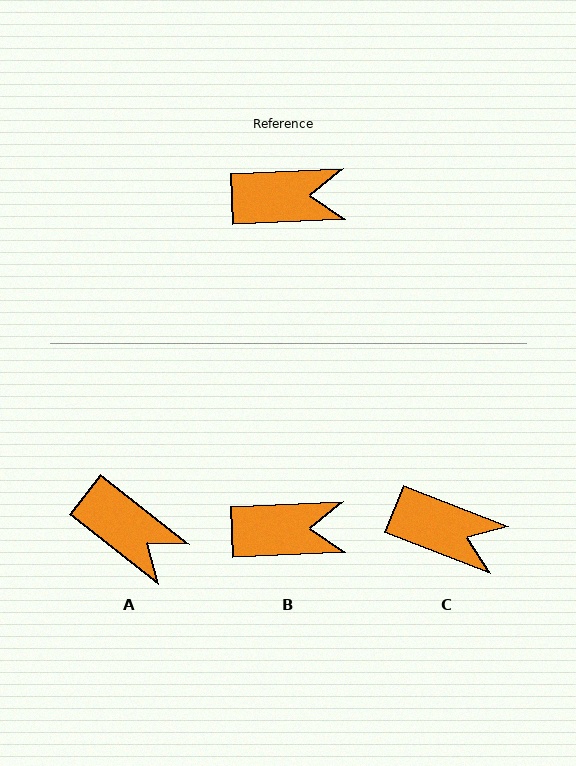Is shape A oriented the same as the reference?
No, it is off by about 41 degrees.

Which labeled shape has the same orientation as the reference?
B.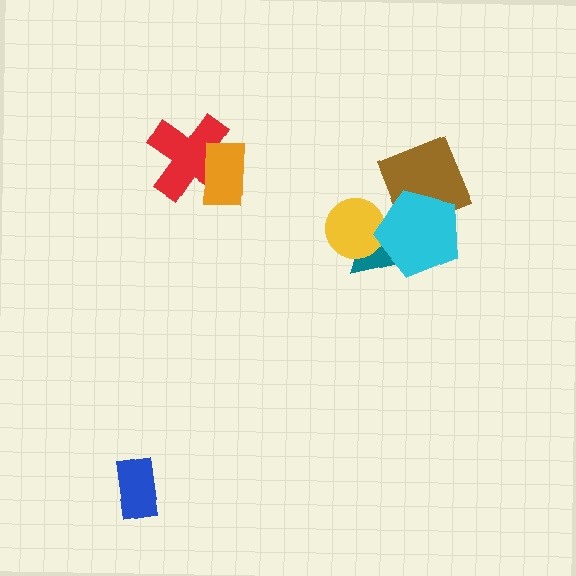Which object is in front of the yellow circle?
The cyan pentagon is in front of the yellow circle.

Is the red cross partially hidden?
Yes, it is partially covered by another shape.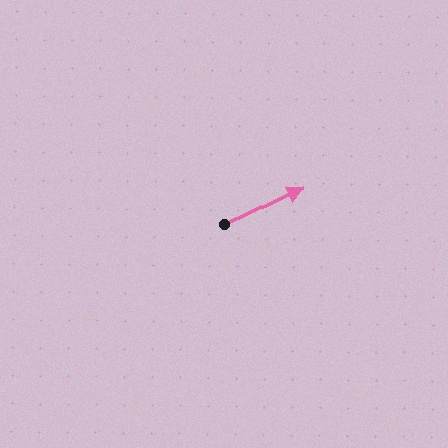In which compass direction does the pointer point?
Northeast.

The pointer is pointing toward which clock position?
Roughly 2 o'clock.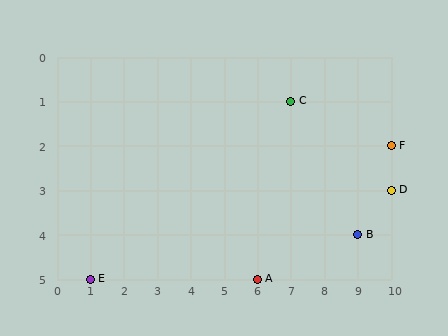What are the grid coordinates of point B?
Point B is at grid coordinates (9, 4).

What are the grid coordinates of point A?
Point A is at grid coordinates (6, 5).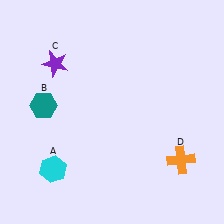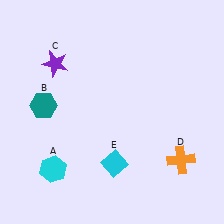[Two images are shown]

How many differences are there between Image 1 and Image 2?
There is 1 difference between the two images.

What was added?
A cyan diamond (E) was added in Image 2.